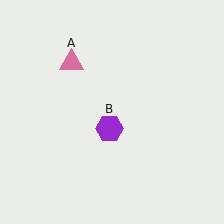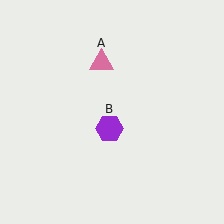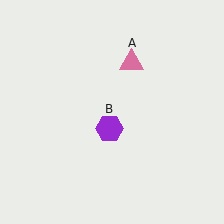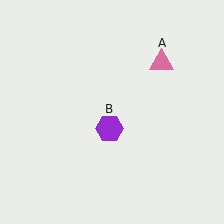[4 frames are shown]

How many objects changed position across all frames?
1 object changed position: pink triangle (object A).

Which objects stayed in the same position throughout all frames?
Purple hexagon (object B) remained stationary.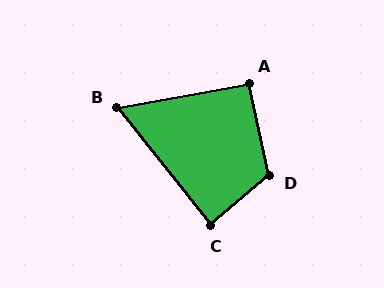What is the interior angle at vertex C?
Approximately 88 degrees (approximately right).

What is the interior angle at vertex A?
Approximately 92 degrees (approximately right).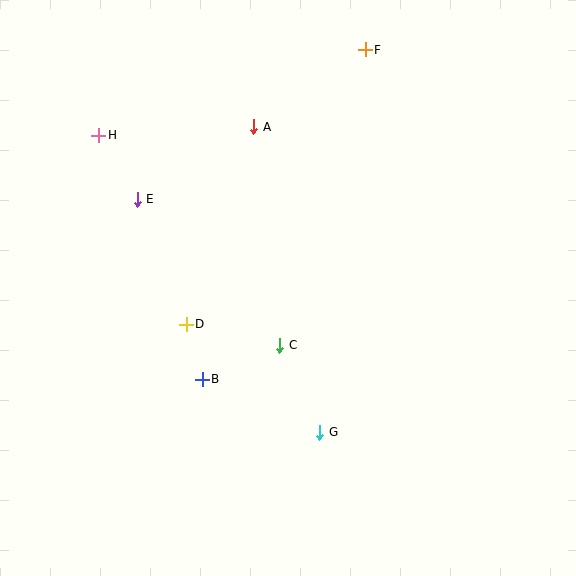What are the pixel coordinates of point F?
Point F is at (365, 50).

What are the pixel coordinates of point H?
Point H is at (99, 135).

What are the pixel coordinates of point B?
Point B is at (202, 379).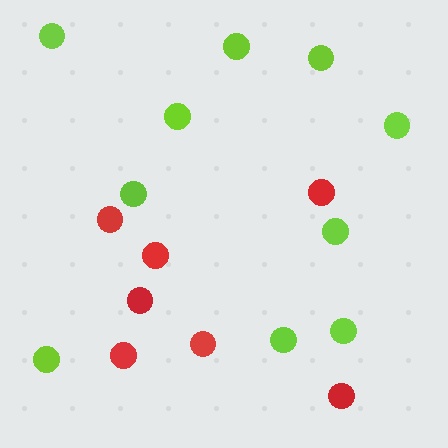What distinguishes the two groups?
There are 2 groups: one group of lime circles (10) and one group of red circles (7).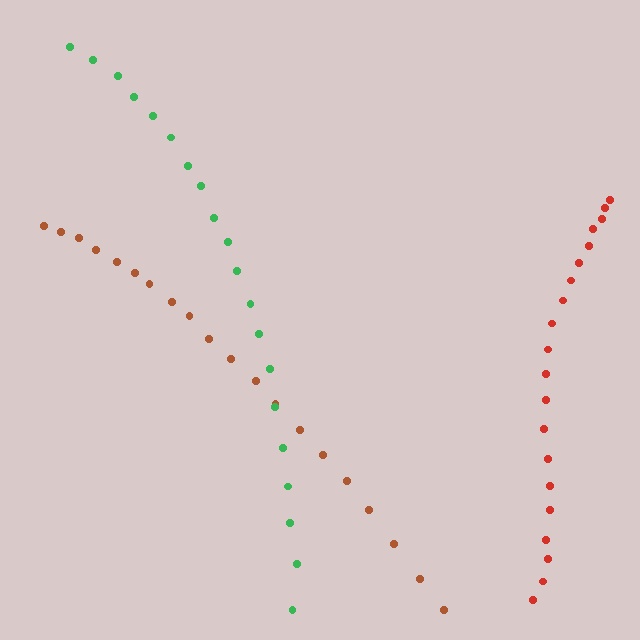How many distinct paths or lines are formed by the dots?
There are 3 distinct paths.